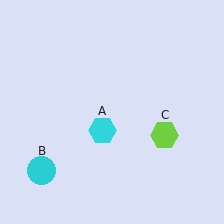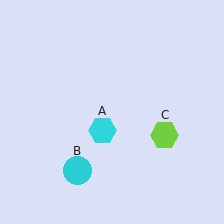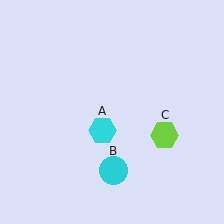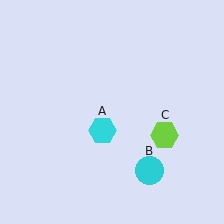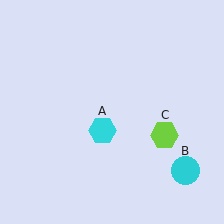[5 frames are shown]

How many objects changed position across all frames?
1 object changed position: cyan circle (object B).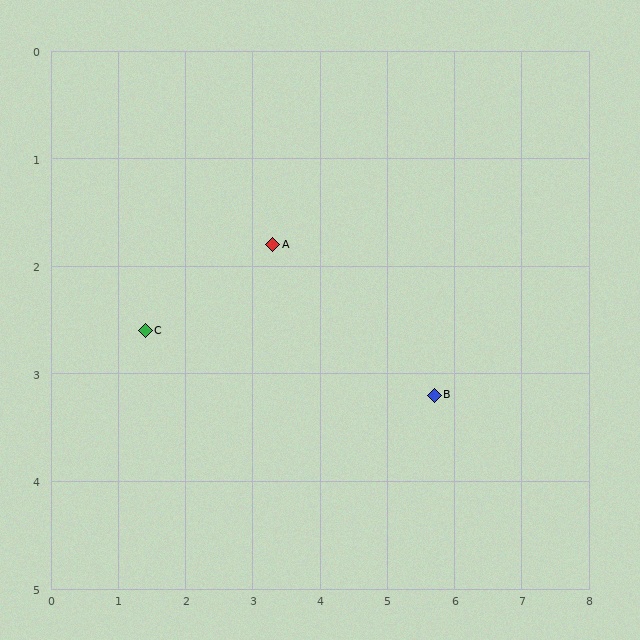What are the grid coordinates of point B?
Point B is at approximately (5.7, 3.2).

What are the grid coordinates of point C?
Point C is at approximately (1.4, 2.6).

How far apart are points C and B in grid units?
Points C and B are about 4.3 grid units apart.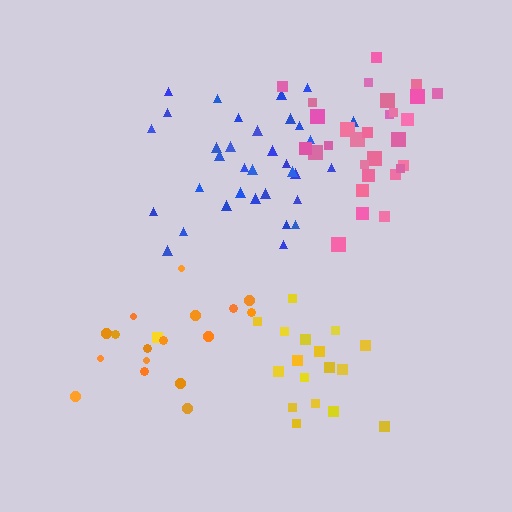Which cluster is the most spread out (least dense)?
Orange.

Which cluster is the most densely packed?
Pink.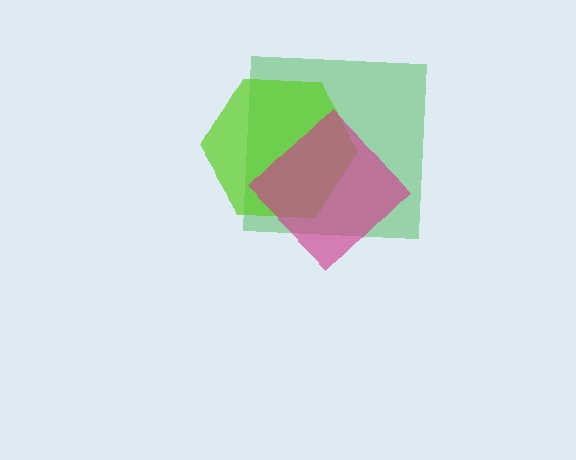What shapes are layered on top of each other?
The layered shapes are: a green square, a lime hexagon, a magenta diamond.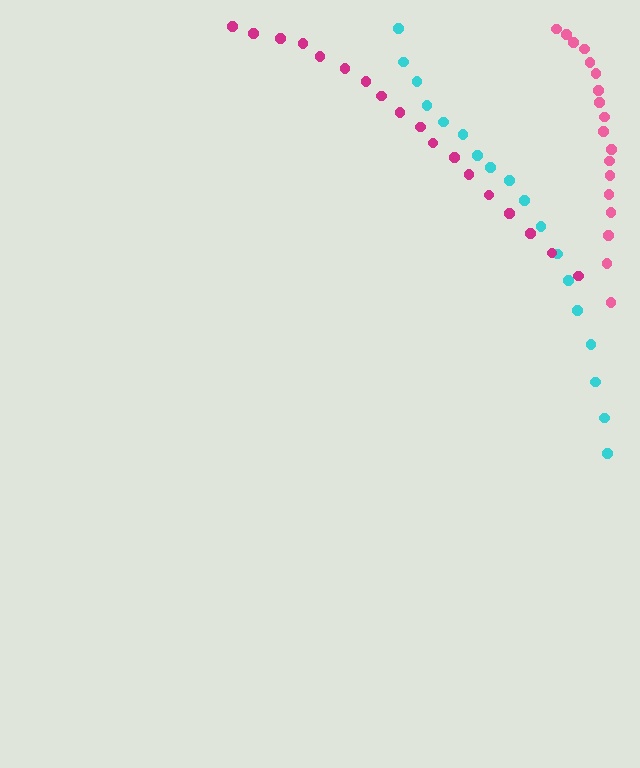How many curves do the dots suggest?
There are 3 distinct paths.